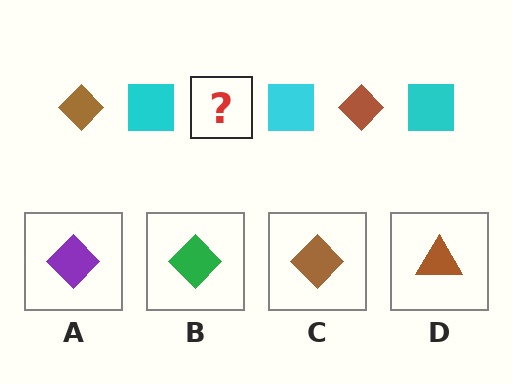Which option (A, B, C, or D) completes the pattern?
C.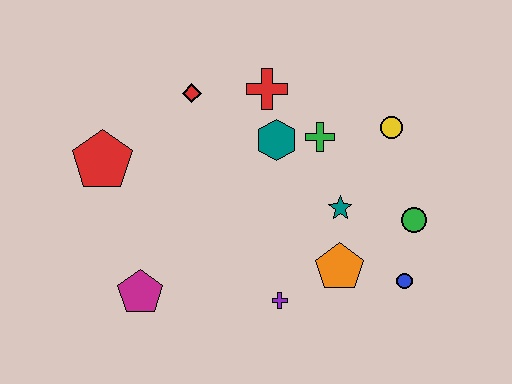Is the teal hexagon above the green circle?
Yes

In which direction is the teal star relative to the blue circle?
The teal star is above the blue circle.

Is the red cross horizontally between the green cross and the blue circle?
No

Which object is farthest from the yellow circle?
The magenta pentagon is farthest from the yellow circle.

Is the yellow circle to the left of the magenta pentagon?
No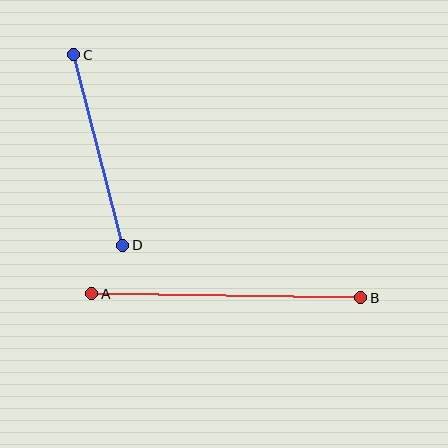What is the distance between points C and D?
The distance is approximately 197 pixels.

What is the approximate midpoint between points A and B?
The midpoint is at approximately (226, 296) pixels.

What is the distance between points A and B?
The distance is approximately 269 pixels.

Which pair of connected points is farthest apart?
Points A and B are farthest apart.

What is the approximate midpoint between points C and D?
The midpoint is at approximately (98, 150) pixels.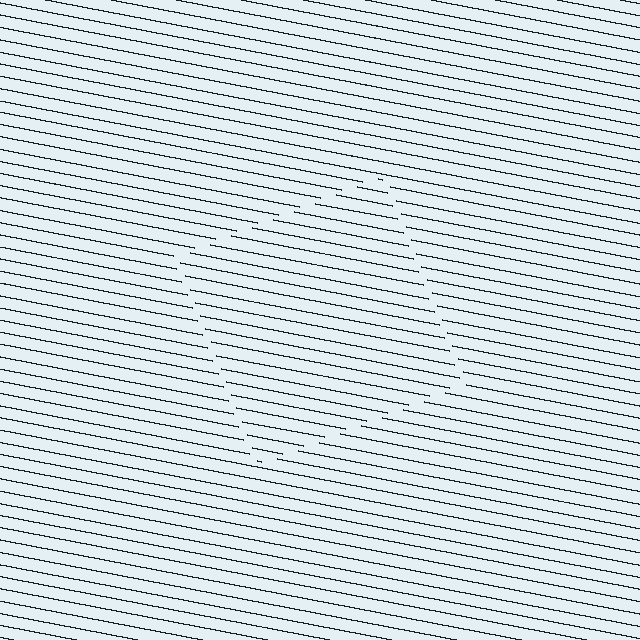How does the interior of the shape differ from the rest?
The interior of the shape contains the same grating, shifted by half a period — the contour is defined by the phase discontinuity where line-ends from the inner and outer gratings abut.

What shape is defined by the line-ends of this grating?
An illusory square. The interior of the shape contains the same grating, shifted by half a period — the contour is defined by the phase discontinuity where line-ends from the inner and outer gratings abut.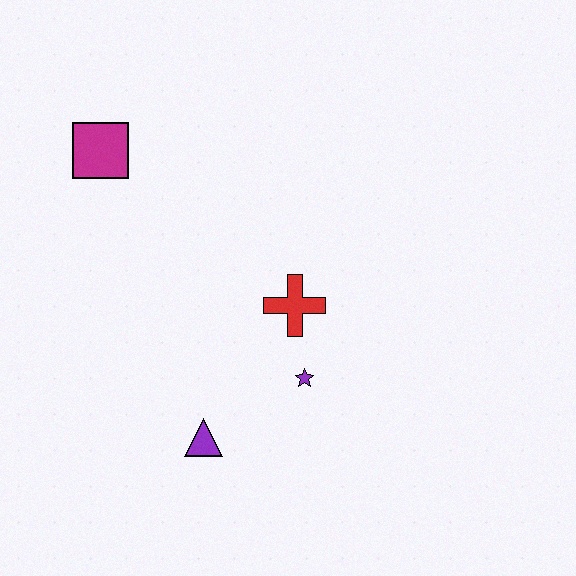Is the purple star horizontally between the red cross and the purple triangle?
No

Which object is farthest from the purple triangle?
The magenta square is farthest from the purple triangle.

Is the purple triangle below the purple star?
Yes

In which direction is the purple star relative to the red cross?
The purple star is below the red cross.